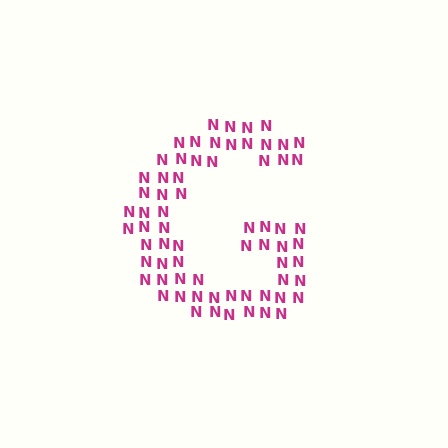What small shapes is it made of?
It is made of small letter N's.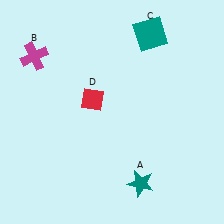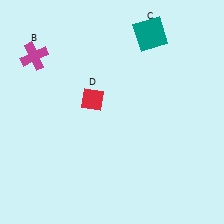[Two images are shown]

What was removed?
The teal star (A) was removed in Image 2.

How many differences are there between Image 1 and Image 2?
There is 1 difference between the two images.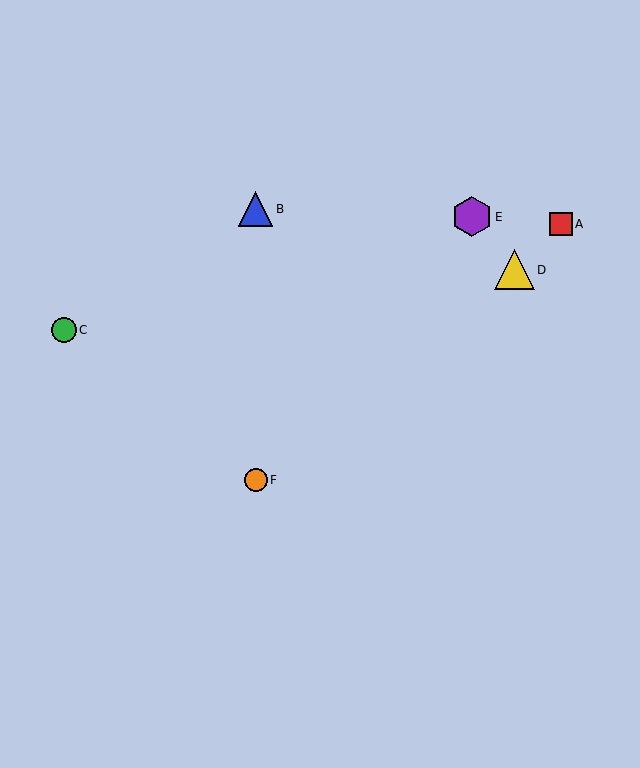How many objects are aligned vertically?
2 objects (B, F) are aligned vertically.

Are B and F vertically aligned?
Yes, both are at x≈256.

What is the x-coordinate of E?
Object E is at x≈472.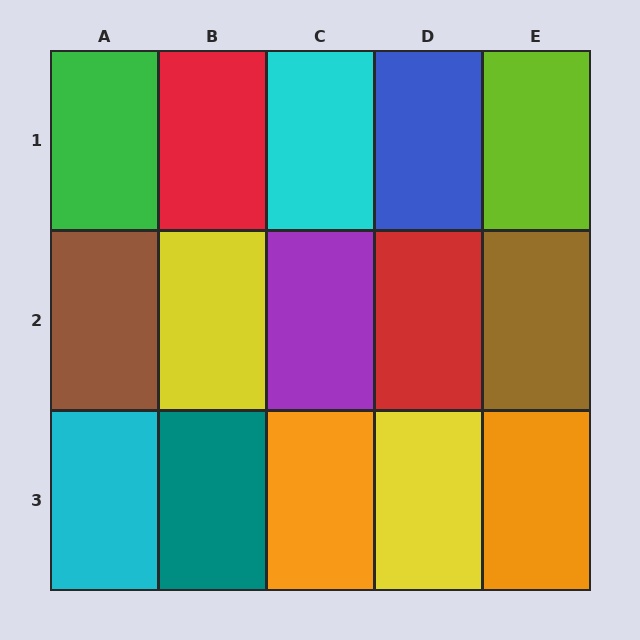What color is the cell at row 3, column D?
Yellow.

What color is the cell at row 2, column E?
Brown.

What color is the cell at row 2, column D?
Red.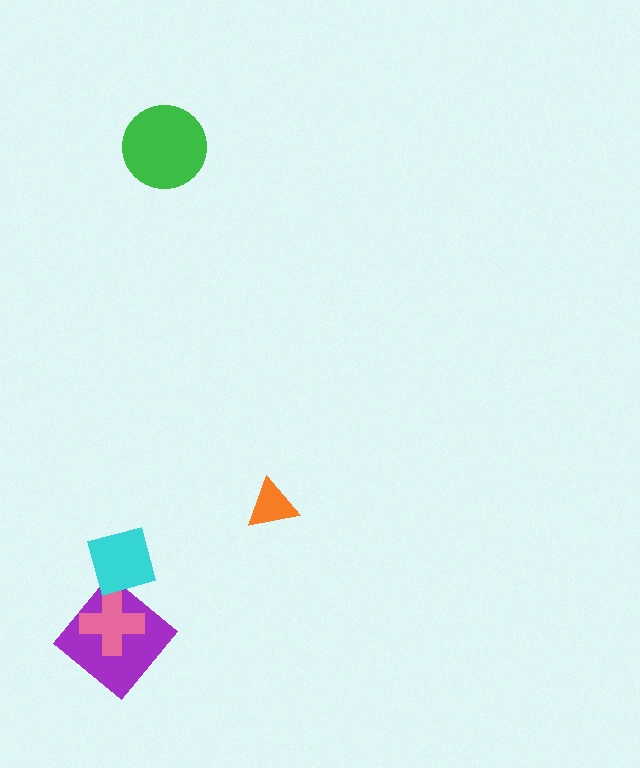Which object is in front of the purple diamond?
The pink cross is in front of the purple diamond.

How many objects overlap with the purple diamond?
1 object overlaps with the purple diamond.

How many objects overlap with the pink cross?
2 objects overlap with the pink cross.